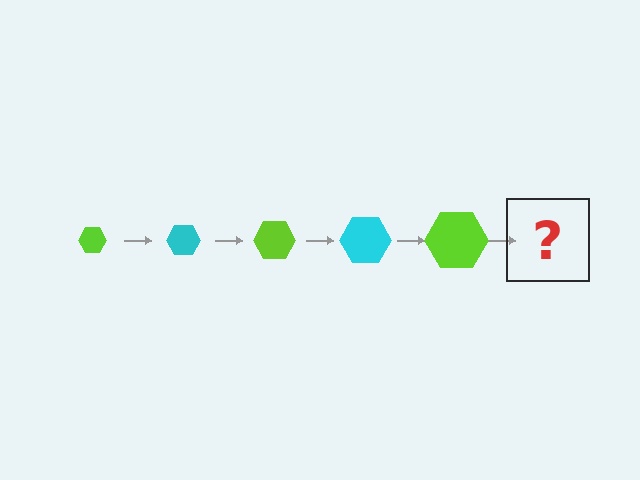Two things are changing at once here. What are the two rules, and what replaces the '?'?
The two rules are that the hexagon grows larger each step and the color cycles through lime and cyan. The '?' should be a cyan hexagon, larger than the previous one.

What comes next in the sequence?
The next element should be a cyan hexagon, larger than the previous one.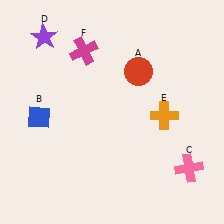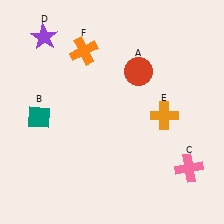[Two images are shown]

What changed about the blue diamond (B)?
In Image 1, B is blue. In Image 2, it changed to teal.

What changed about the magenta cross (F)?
In Image 1, F is magenta. In Image 2, it changed to orange.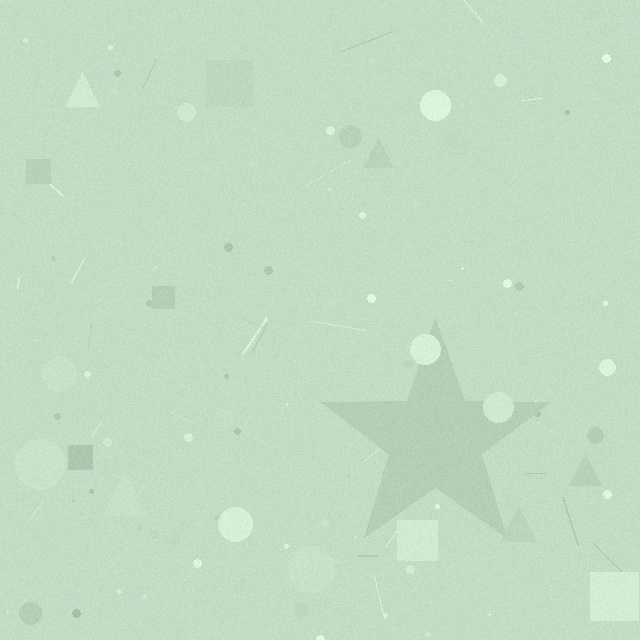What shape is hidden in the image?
A star is hidden in the image.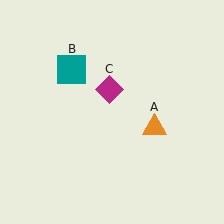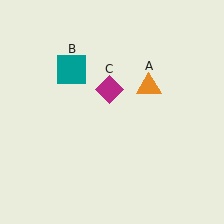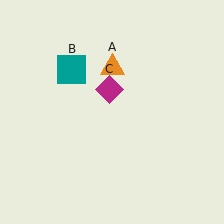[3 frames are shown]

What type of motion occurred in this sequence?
The orange triangle (object A) rotated counterclockwise around the center of the scene.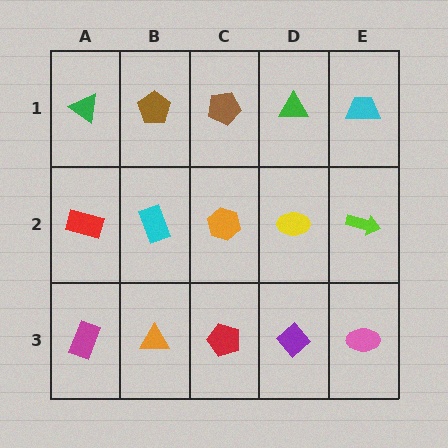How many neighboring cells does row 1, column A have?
2.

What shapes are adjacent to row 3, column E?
A lime arrow (row 2, column E), a purple diamond (row 3, column D).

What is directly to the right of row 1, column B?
A brown pentagon.